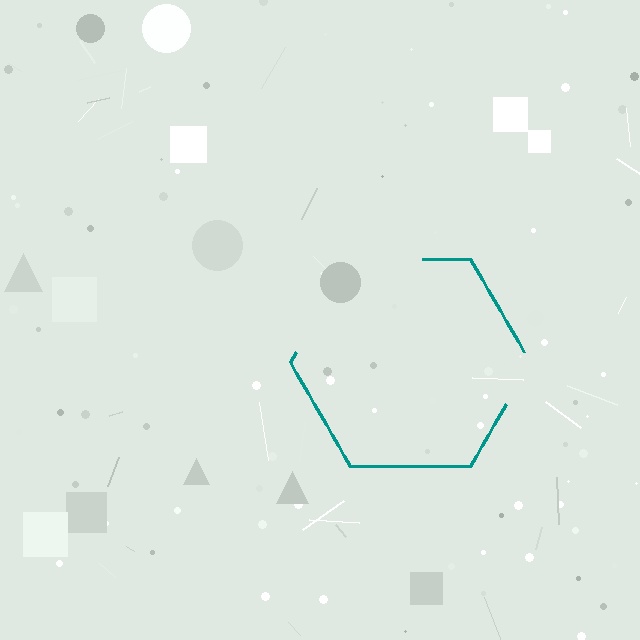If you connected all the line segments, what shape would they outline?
They would outline a hexagon.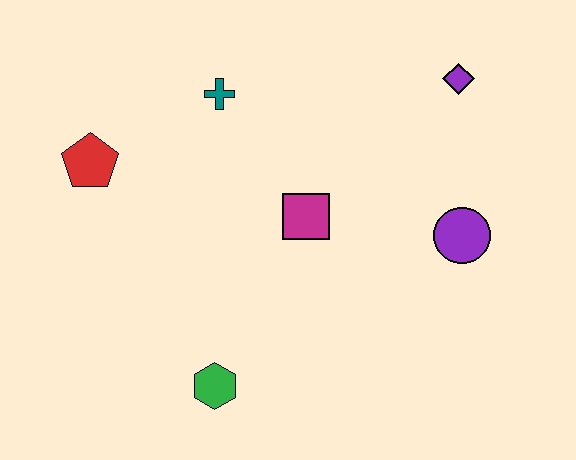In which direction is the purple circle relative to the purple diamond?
The purple circle is below the purple diamond.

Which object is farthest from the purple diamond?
The green hexagon is farthest from the purple diamond.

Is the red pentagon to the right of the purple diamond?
No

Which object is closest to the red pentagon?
The teal cross is closest to the red pentagon.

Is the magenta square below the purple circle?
No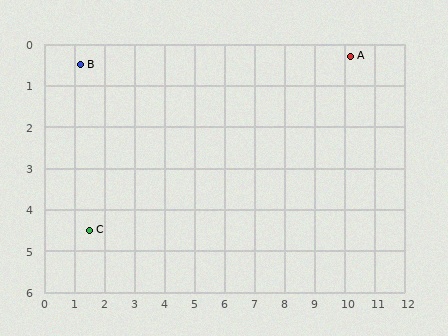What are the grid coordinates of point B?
Point B is at approximately (1.2, 0.5).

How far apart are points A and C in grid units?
Points A and C are about 9.7 grid units apart.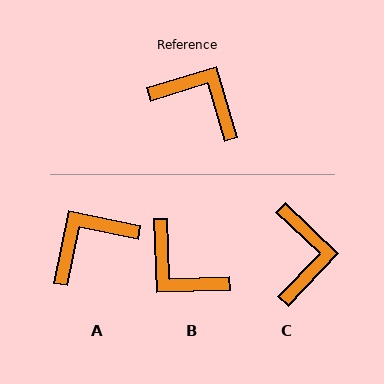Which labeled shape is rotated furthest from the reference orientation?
B, about 165 degrees away.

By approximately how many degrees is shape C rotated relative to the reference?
Approximately 60 degrees clockwise.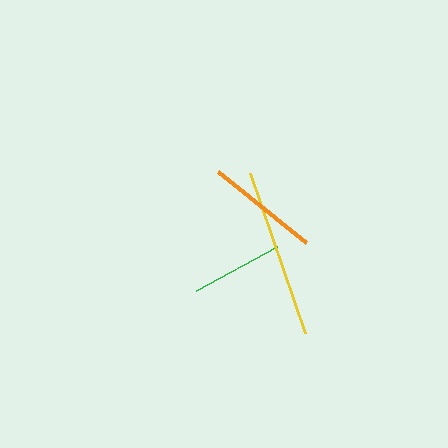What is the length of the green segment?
The green segment is approximately 93 pixels long.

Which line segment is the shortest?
The green line is the shortest at approximately 93 pixels.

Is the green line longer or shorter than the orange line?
The orange line is longer than the green line.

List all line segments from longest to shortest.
From longest to shortest: yellow, orange, green.